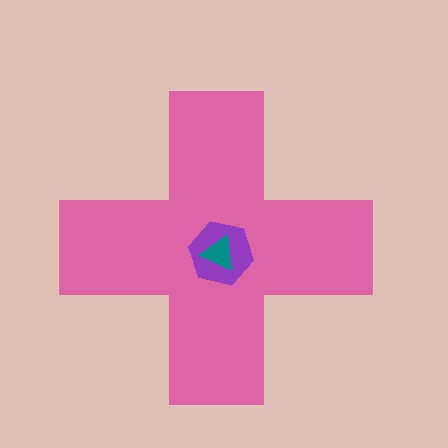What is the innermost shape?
The teal triangle.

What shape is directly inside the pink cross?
The purple hexagon.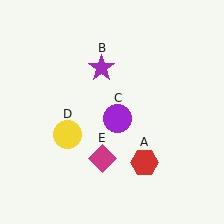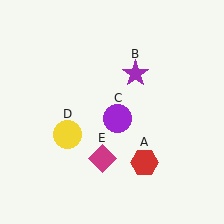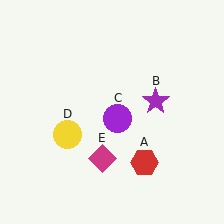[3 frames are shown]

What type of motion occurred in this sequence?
The purple star (object B) rotated clockwise around the center of the scene.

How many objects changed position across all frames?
1 object changed position: purple star (object B).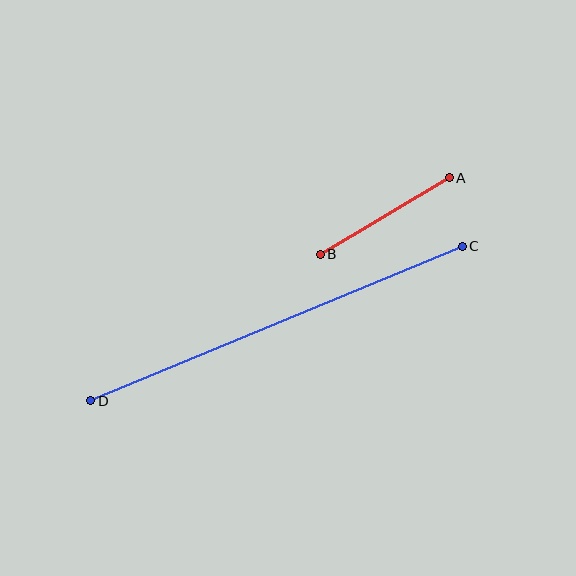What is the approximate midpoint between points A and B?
The midpoint is at approximately (385, 216) pixels.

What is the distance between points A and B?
The distance is approximately 150 pixels.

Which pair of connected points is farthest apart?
Points C and D are farthest apart.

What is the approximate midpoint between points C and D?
The midpoint is at approximately (277, 323) pixels.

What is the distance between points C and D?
The distance is approximately 402 pixels.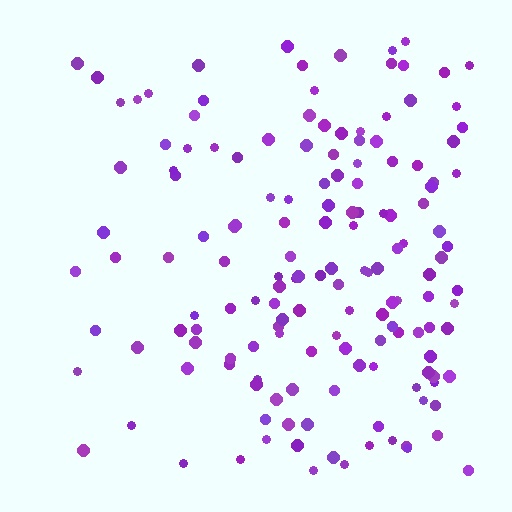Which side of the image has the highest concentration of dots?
The right.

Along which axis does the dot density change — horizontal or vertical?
Horizontal.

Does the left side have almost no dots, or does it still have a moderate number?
Still a moderate number, just noticeably fewer than the right.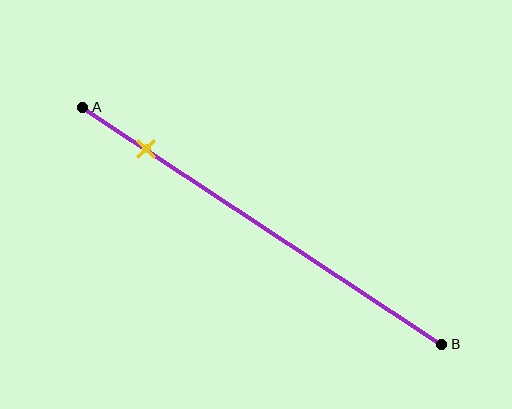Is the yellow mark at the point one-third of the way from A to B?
No, the mark is at about 20% from A, not at the 33% one-third point.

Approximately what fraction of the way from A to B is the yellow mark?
The yellow mark is approximately 20% of the way from A to B.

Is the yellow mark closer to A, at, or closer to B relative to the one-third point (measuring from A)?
The yellow mark is closer to point A than the one-third point of segment AB.